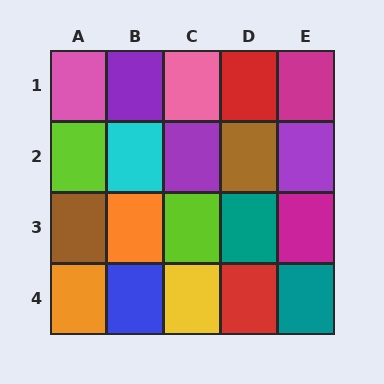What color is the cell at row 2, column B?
Cyan.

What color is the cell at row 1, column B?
Purple.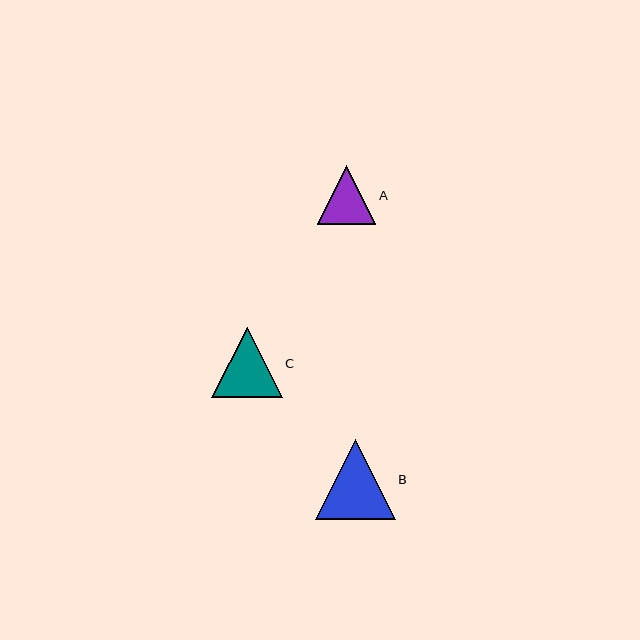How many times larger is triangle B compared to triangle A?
Triangle B is approximately 1.4 times the size of triangle A.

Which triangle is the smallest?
Triangle A is the smallest with a size of approximately 58 pixels.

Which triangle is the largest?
Triangle B is the largest with a size of approximately 80 pixels.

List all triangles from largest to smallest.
From largest to smallest: B, C, A.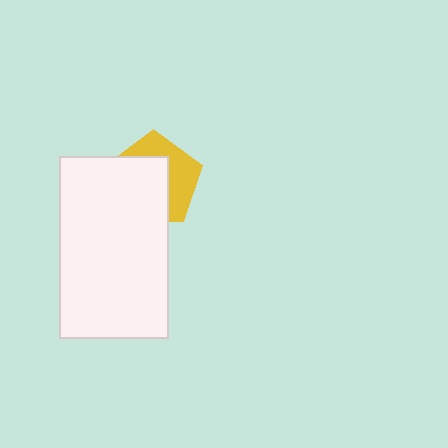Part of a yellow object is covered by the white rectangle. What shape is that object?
It is a pentagon.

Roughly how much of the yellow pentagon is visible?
A small part of it is visible (roughly 41%).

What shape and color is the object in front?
The object in front is a white rectangle.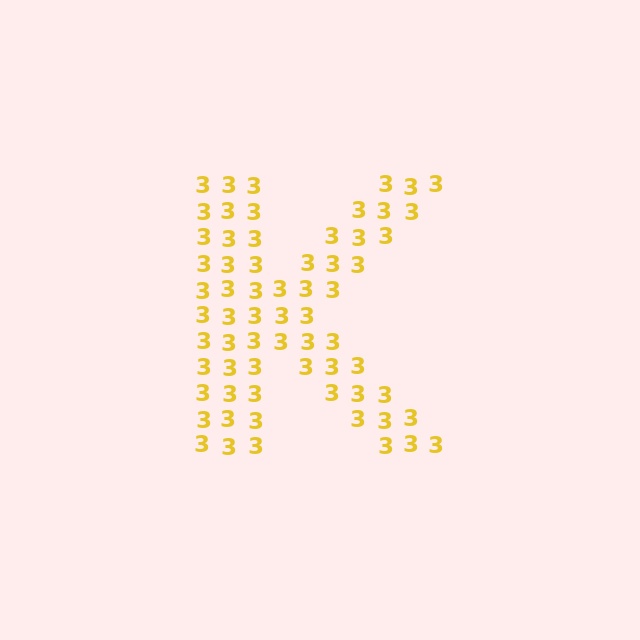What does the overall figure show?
The overall figure shows the letter K.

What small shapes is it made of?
It is made of small digit 3's.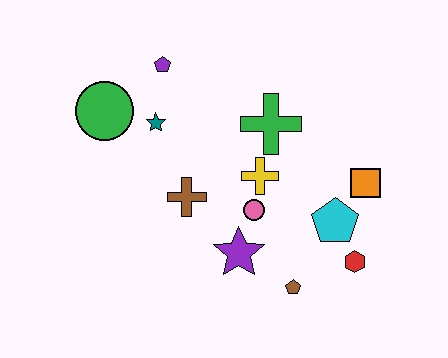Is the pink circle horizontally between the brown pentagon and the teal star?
Yes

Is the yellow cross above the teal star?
No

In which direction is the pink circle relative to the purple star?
The pink circle is above the purple star.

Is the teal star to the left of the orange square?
Yes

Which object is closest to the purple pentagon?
The teal star is closest to the purple pentagon.